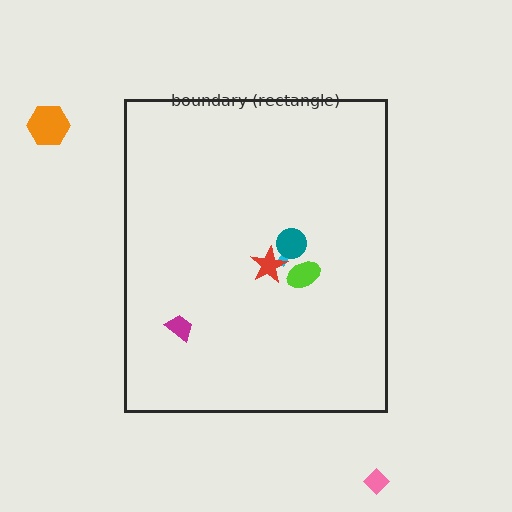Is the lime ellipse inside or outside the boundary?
Inside.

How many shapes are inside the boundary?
5 inside, 2 outside.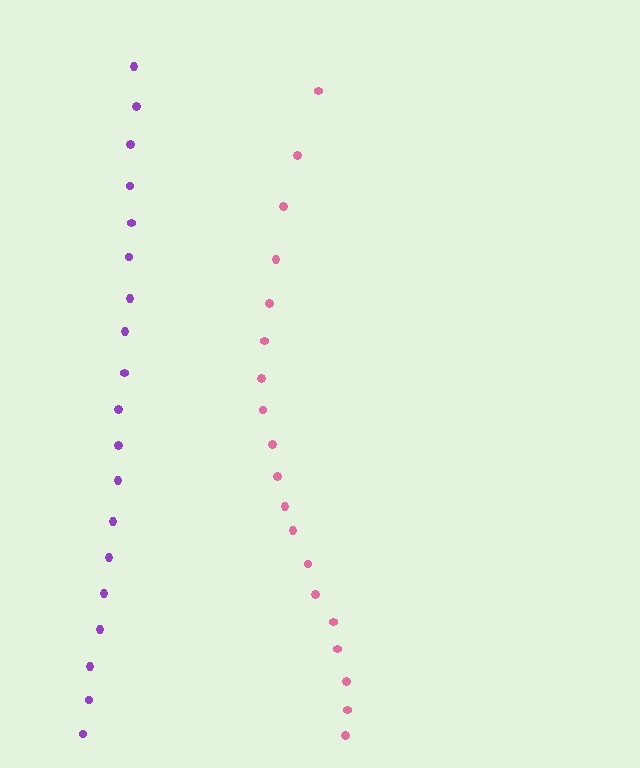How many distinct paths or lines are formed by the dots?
There are 2 distinct paths.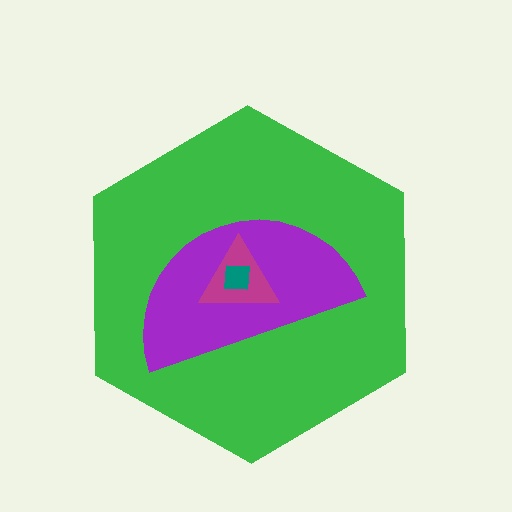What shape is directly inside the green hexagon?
The purple semicircle.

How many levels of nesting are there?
4.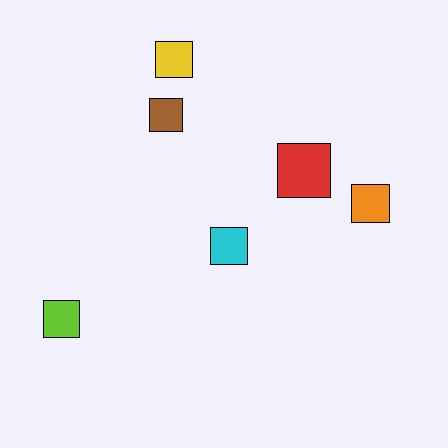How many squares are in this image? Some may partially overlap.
There are 6 squares.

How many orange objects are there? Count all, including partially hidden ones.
There is 1 orange object.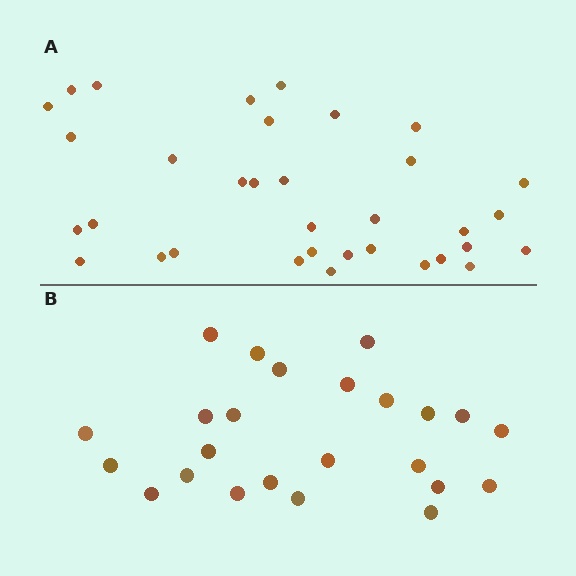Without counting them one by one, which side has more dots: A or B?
Region A (the top region) has more dots.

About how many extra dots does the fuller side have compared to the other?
Region A has roughly 10 or so more dots than region B.